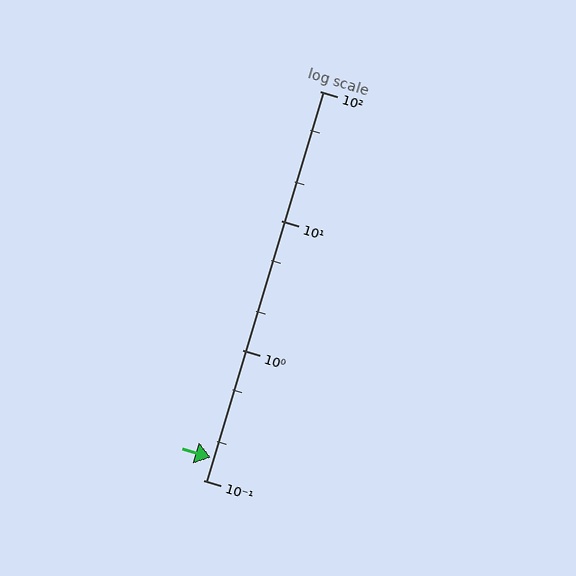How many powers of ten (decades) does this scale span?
The scale spans 3 decades, from 0.1 to 100.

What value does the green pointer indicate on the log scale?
The pointer indicates approximately 0.15.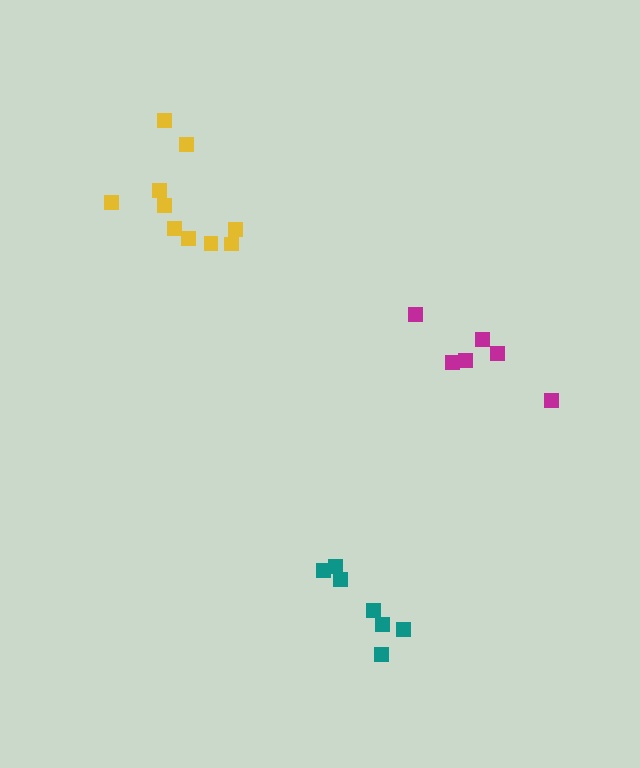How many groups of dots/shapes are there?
There are 3 groups.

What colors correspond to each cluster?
The clusters are colored: teal, yellow, magenta.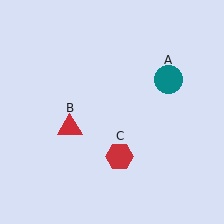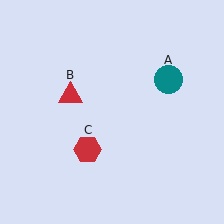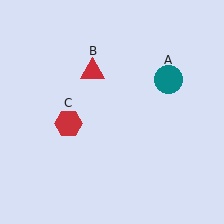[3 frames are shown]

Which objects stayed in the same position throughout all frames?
Teal circle (object A) remained stationary.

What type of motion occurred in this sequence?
The red triangle (object B), red hexagon (object C) rotated clockwise around the center of the scene.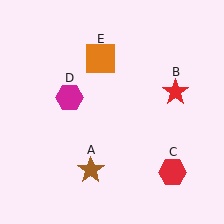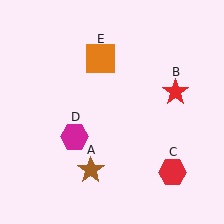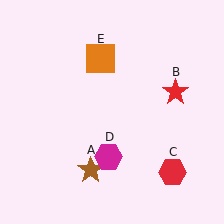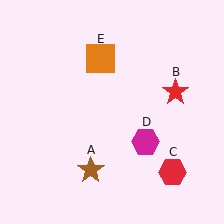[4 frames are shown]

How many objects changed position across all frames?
1 object changed position: magenta hexagon (object D).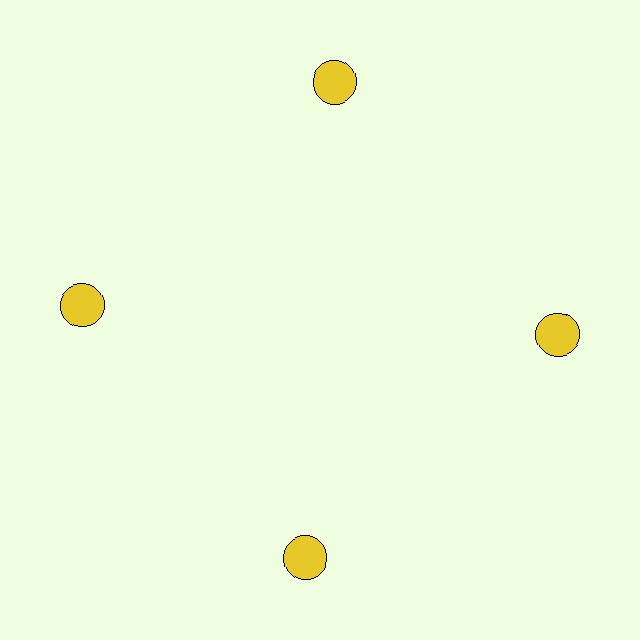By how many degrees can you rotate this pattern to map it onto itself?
The pattern maps onto itself every 90 degrees of rotation.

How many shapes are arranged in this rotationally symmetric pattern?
There are 4 shapes, arranged in 4 groups of 1.